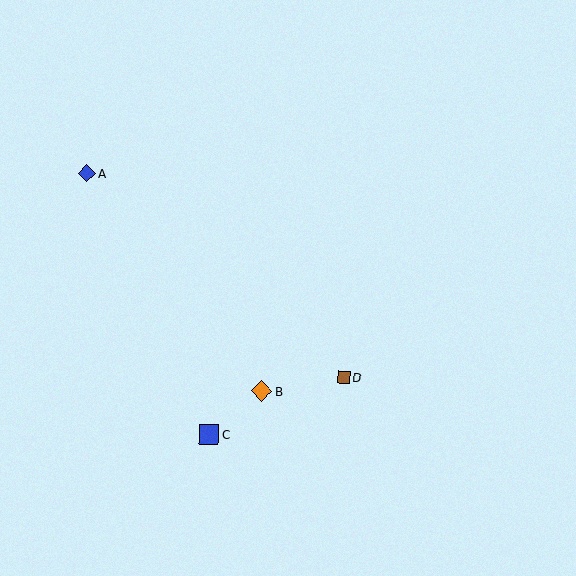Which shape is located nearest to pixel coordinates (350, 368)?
The brown square (labeled D) at (344, 377) is nearest to that location.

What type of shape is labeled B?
Shape B is an orange diamond.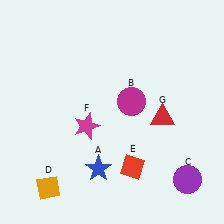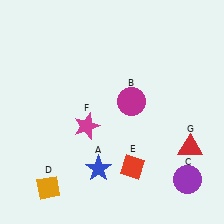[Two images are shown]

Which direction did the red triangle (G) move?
The red triangle (G) moved down.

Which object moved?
The red triangle (G) moved down.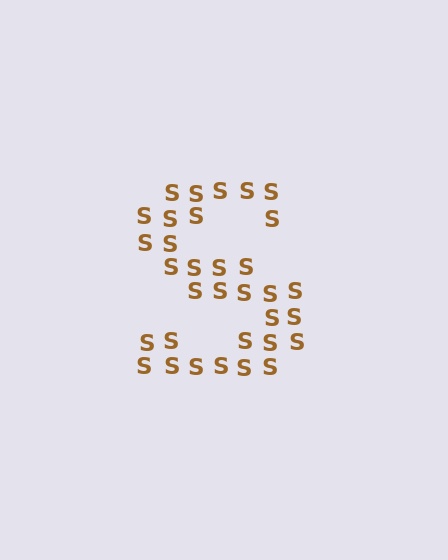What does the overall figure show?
The overall figure shows the letter S.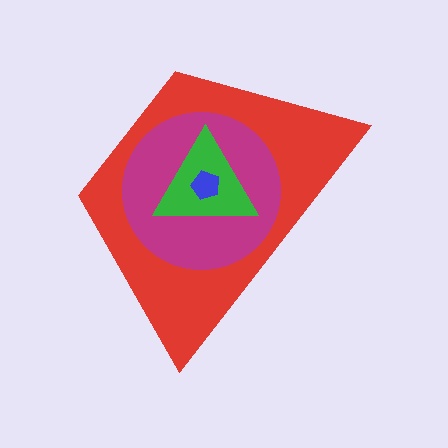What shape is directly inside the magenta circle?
The green triangle.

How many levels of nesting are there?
4.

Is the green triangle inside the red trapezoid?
Yes.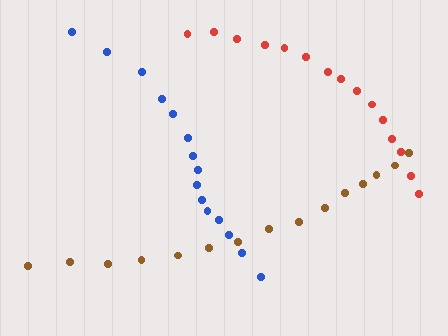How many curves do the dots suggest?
There are 3 distinct paths.